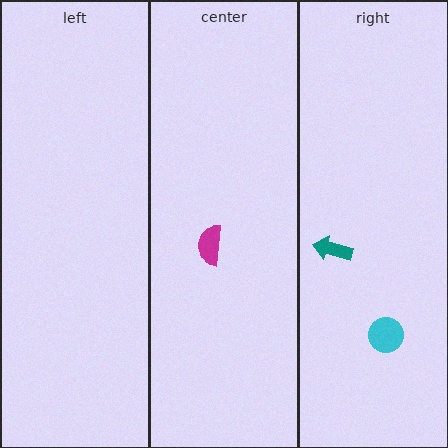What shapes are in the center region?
The magenta semicircle.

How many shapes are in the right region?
2.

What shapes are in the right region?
The cyan circle, the teal arrow.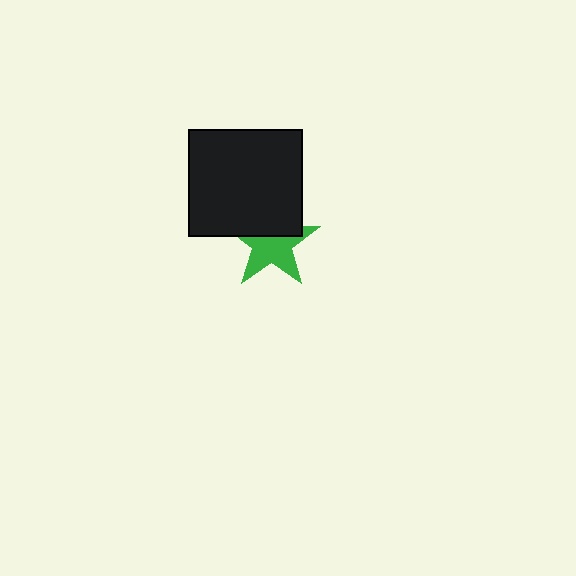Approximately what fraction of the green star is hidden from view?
Roughly 41% of the green star is hidden behind the black rectangle.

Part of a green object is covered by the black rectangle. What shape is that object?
It is a star.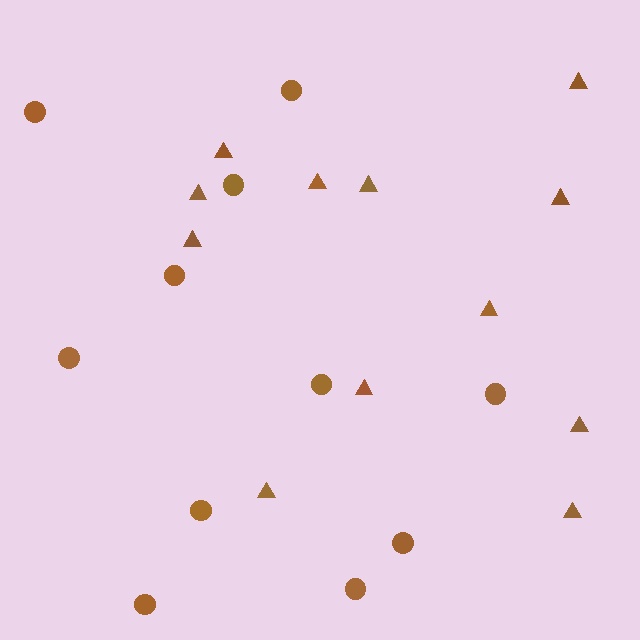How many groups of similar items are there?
There are 2 groups: one group of circles (11) and one group of triangles (12).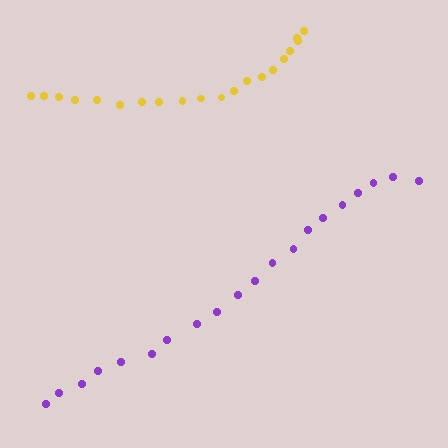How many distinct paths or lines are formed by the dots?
There are 2 distinct paths.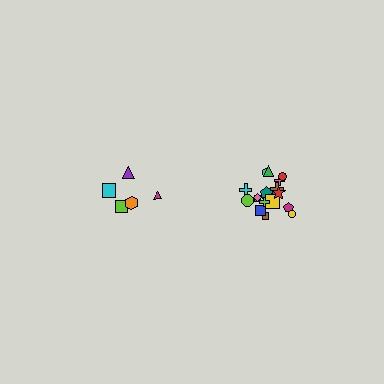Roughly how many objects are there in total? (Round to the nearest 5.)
Roughly 25 objects in total.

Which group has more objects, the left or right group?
The right group.